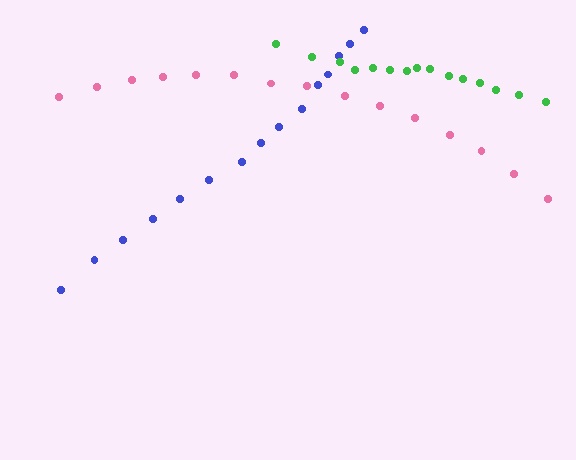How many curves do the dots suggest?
There are 3 distinct paths.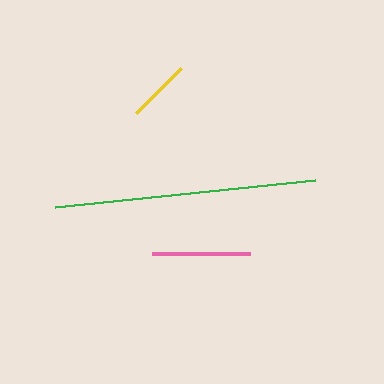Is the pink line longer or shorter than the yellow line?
The pink line is longer than the yellow line.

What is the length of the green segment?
The green segment is approximately 262 pixels long.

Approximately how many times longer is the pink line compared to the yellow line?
The pink line is approximately 1.5 times the length of the yellow line.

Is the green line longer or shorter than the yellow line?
The green line is longer than the yellow line.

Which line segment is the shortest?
The yellow line is the shortest at approximately 64 pixels.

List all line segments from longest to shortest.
From longest to shortest: green, pink, yellow.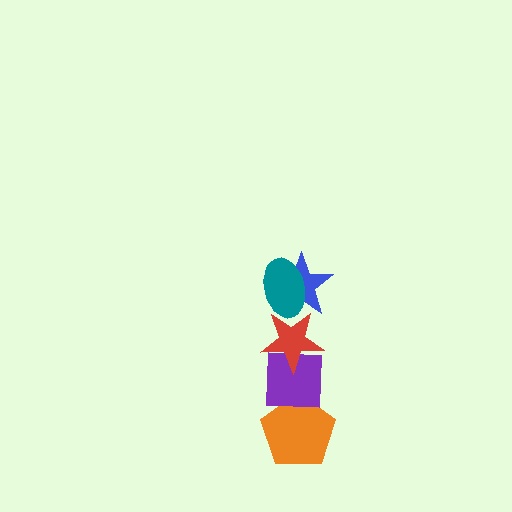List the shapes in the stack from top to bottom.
From top to bottom: the teal ellipse, the blue star, the red star, the purple square, the orange pentagon.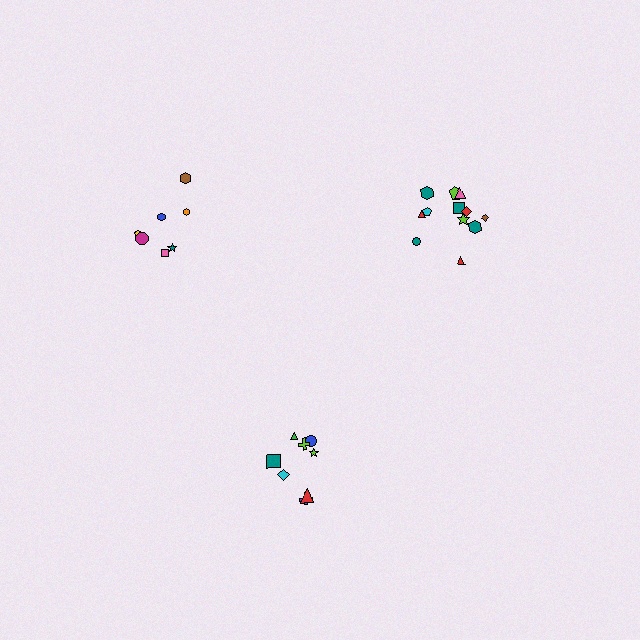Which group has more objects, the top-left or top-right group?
The top-right group.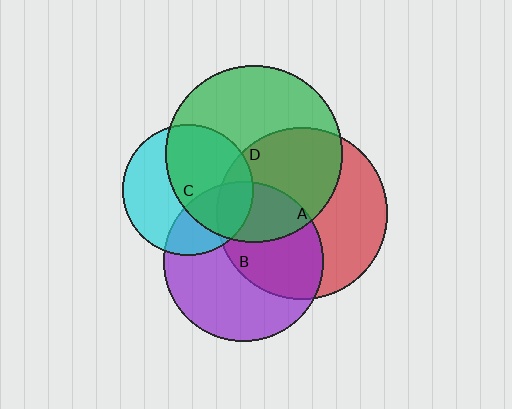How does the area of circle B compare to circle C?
Approximately 1.5 times.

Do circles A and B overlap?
Yes.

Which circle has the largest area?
Circle D (green).